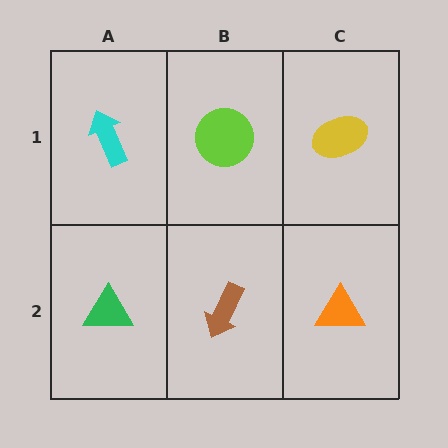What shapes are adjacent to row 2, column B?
A lime circle (row 1, column B), a green triangle (row 2, column A), an orange triangle (row 2, column C).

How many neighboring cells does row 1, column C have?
2.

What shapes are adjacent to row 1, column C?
An orange triangle (row 2, column C), a lime circle (row 1, column B).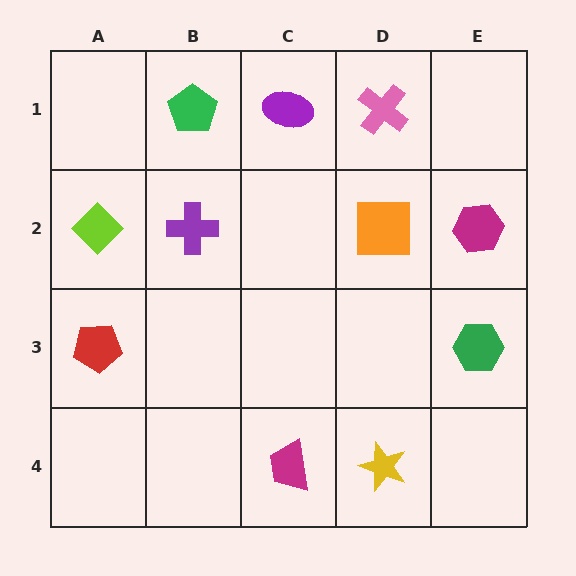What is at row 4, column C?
A magenta trapezoid.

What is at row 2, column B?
A purple cross.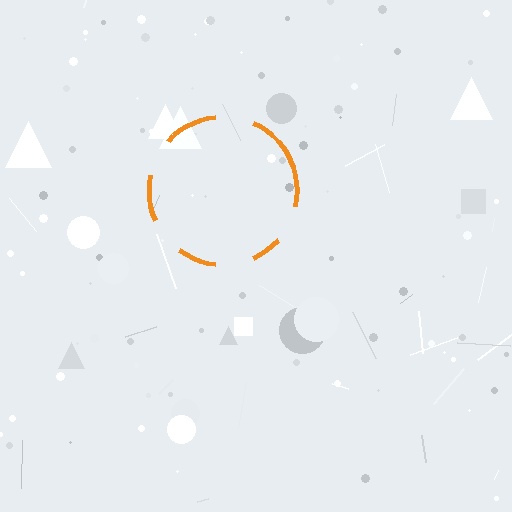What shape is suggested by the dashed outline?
The dashed outline suggests a circle.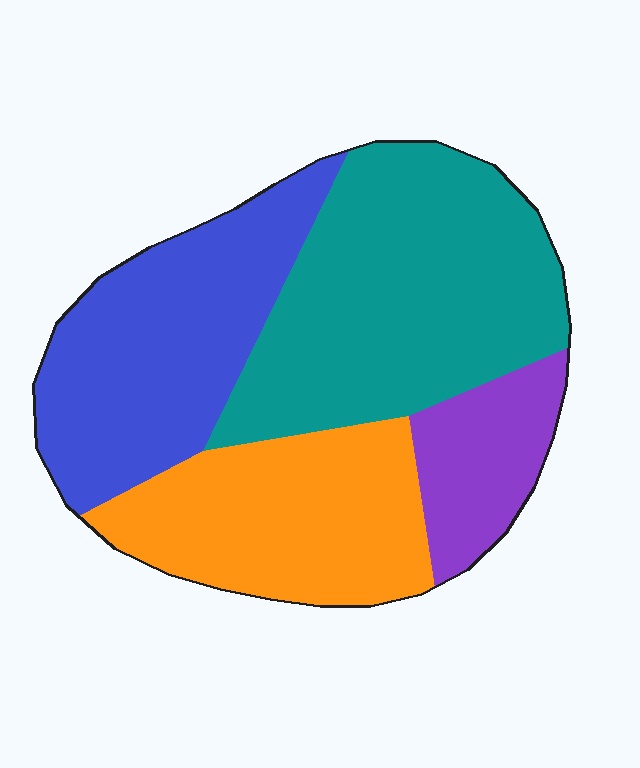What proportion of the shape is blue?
Blue takes up about one quarter (1/4) of the shape.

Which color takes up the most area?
Teal, at roughly 35%.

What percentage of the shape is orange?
Orange takes up between a sixth and a third of the shape.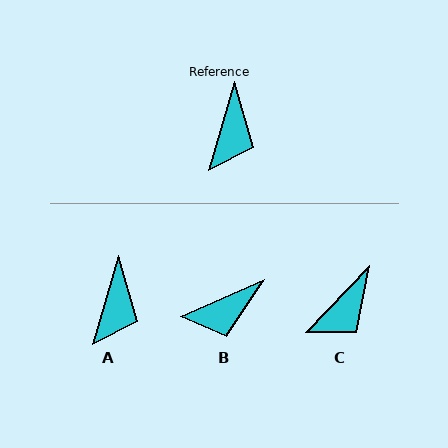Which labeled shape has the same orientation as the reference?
A.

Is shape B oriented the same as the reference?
No, it is off by about 50 degrees.